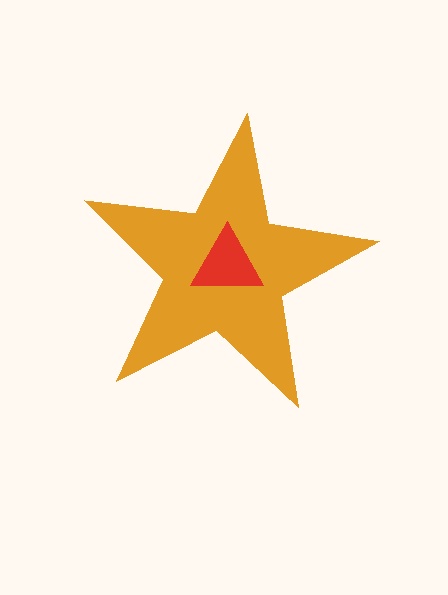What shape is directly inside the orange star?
The red triangle.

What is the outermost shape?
The orange star.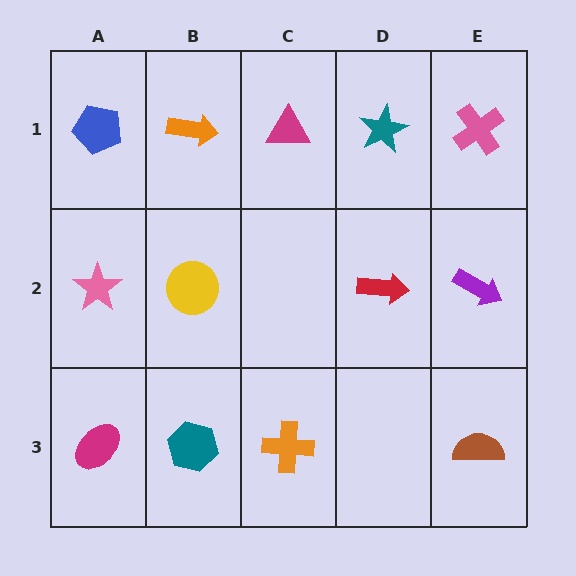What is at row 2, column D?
A red arrow.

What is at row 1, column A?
A blue pentagon.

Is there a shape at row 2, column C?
No, that cell is empty.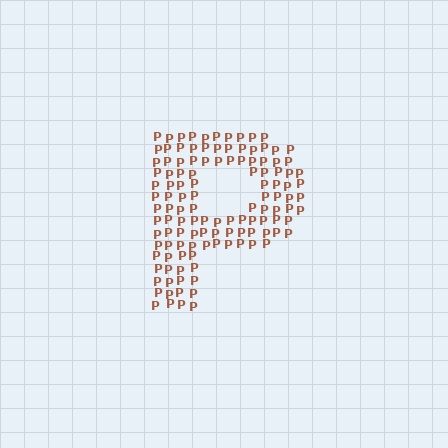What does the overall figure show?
The overall figure shows the letter P.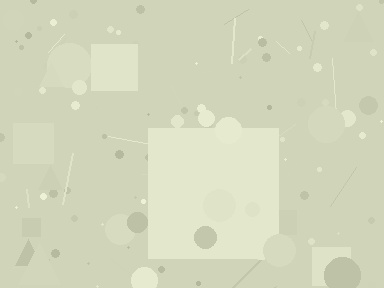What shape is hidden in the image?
A square is hidden in the image.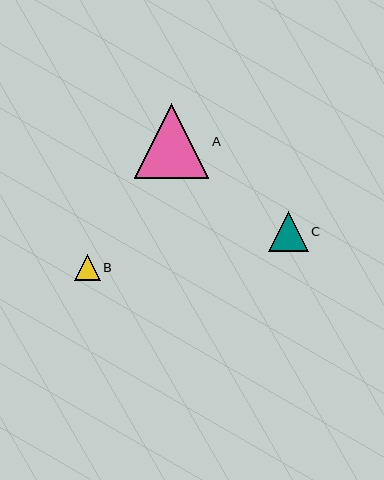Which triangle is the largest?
Triangle A is the largest with a size of approximately 75 pixels.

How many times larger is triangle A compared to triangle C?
Triangle A is approximately 1.9 times the size of triangle C.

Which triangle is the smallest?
Triangle B is the smallest with a size of approximately 26 pixels.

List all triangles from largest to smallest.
From largest to smallest: A, C, B.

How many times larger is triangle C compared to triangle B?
Triangle C is approximately 1.5 times the size of triangle B.